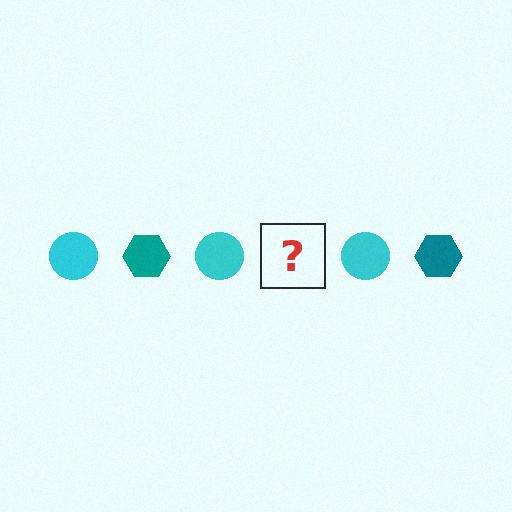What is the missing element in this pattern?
The missing element is a teal hexagon.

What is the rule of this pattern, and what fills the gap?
The rule is that the pattern alternates between cyan circle and teal hexagon. The gap should be filled with a teal hexagon.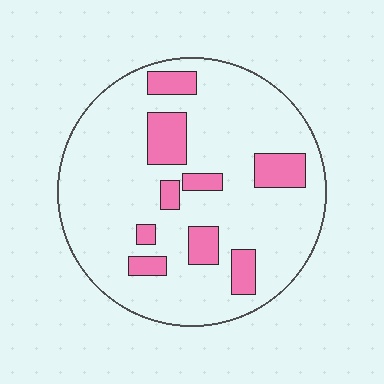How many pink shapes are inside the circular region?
9.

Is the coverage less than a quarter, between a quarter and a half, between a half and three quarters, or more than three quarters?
Less than a quarter.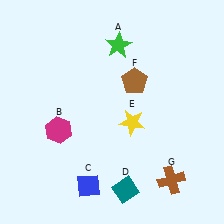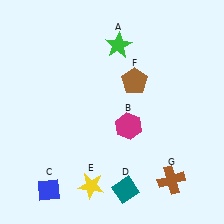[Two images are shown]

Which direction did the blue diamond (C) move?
The blue diamond (C) moved left.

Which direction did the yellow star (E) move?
The yellow star (E) moved down.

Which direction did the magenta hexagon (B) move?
The magenta hexagon (B) moved right.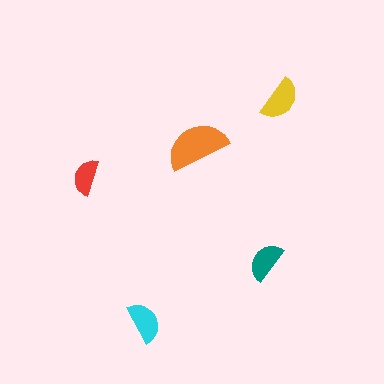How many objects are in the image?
There are 5 objects in the image.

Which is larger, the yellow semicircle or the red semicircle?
The yellow one.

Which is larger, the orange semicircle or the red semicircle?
The orange one.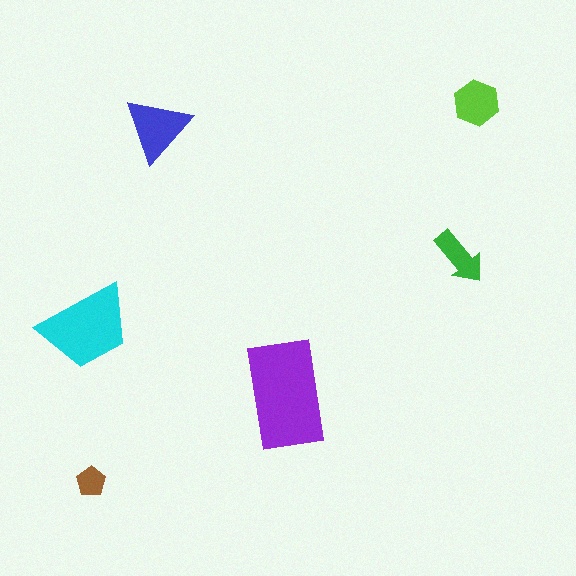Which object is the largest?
The purple rectangle.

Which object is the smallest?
The brown pentagon.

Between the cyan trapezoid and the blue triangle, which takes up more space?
The cyan trapezoid.